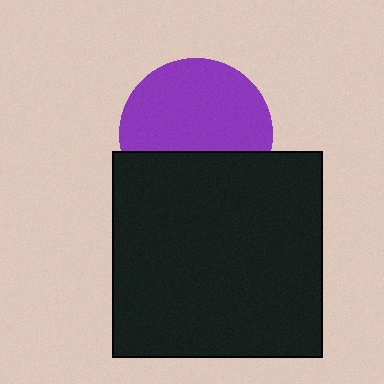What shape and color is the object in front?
The object in front is a black rectangle.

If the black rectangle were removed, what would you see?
You would see the complete purple circle.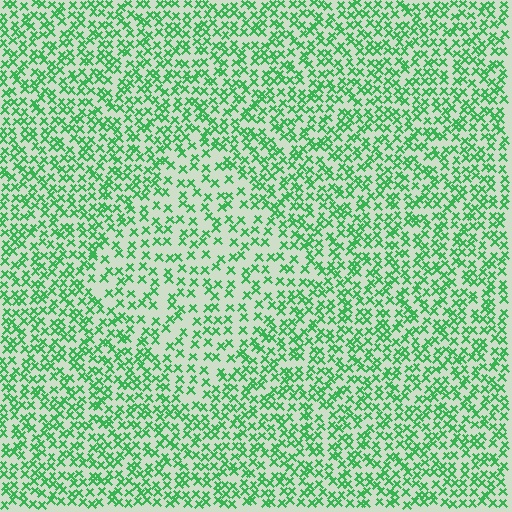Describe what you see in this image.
The image contains small green elements arranged at two different densities. A diamond-shaped region is visible where the elements are less densely packed than the surrounding area.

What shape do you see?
I see a diamond.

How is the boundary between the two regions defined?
The boundary is defined by a change in element density (approximately 1.7x ratio). All elements are the same color, size, and shape.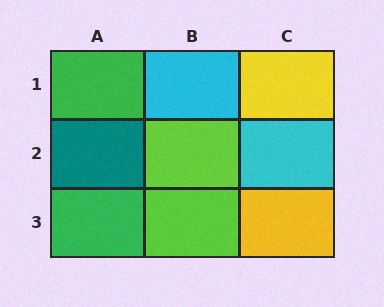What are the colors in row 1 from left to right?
Green, cyan, yellow.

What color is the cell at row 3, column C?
Yellow.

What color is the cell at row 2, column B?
Lime.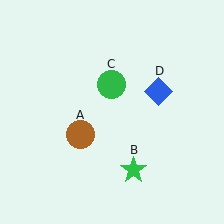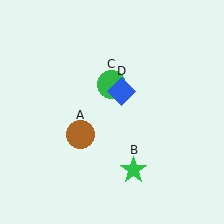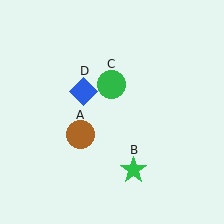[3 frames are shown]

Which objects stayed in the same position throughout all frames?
Brown circle (object A) and green star (object B) and green circle (object C) remained stationary.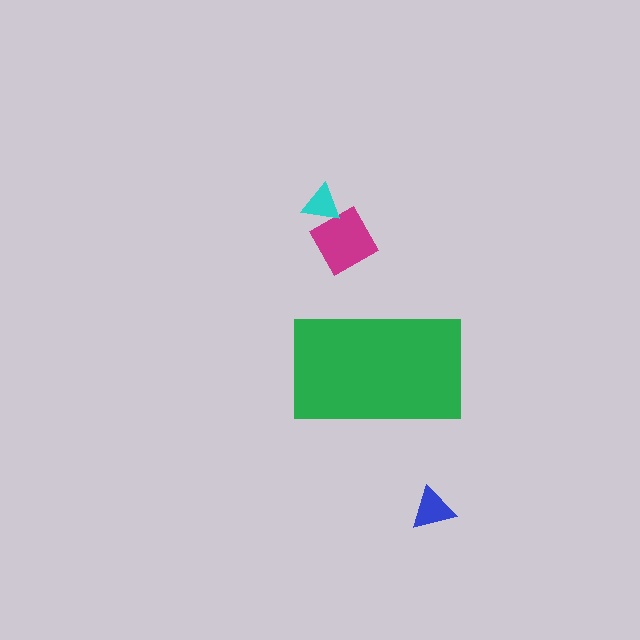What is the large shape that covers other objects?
A green rectangle.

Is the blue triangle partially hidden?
No, the blue triangle is fully visible.